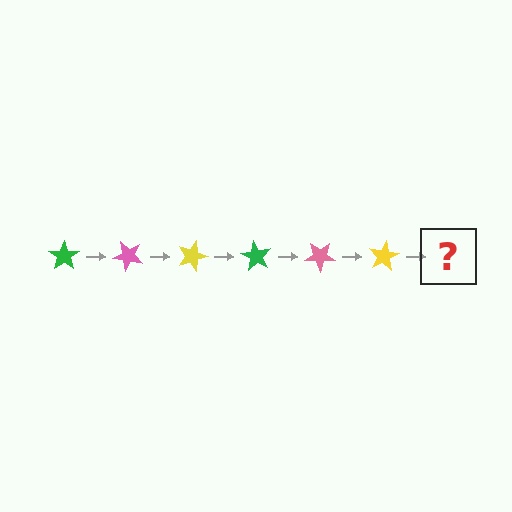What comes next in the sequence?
The next element should be a green star, rotated 270 degrees from the start.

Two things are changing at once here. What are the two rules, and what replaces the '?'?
The two rules are that it rotates 45 degrees each step and the color cycles through green, pink, and yellow. The '?' should be a green star, rotated 270 degrees from the start.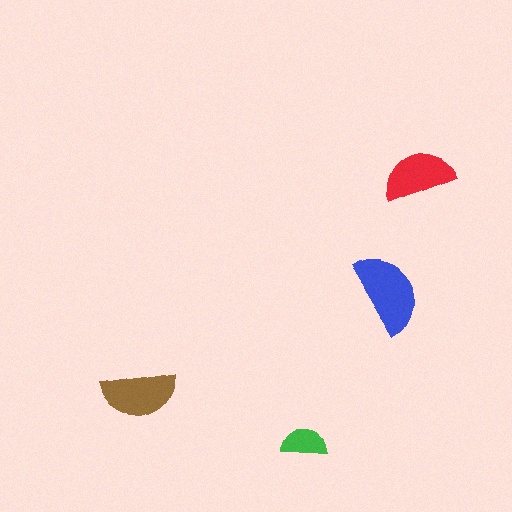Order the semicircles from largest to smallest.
the blue one, the brown one, the red one, the green one.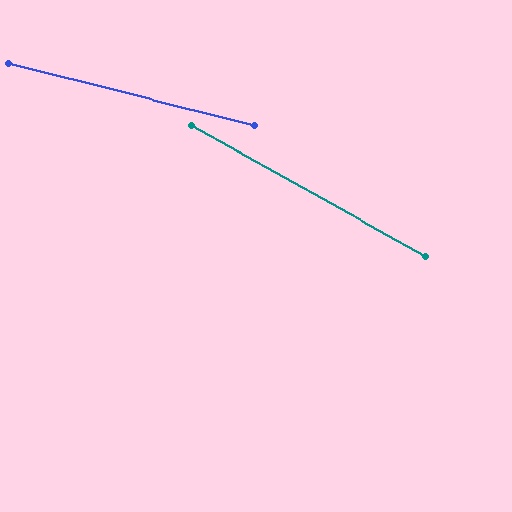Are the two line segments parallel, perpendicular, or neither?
Neither parallel nor perpendicular — they differ by about 15°.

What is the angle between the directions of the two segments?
Approximately 15 degrees.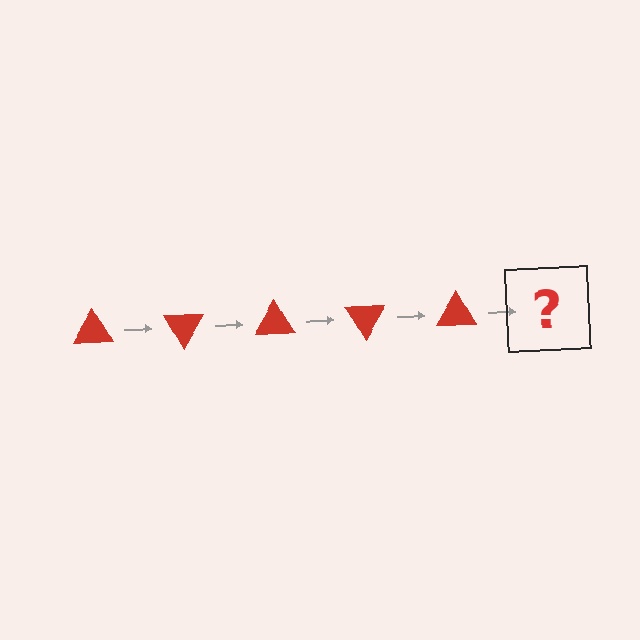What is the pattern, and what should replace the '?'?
The pattern is that the triangle rotates 60 degrees each step. The '?' should be a red triangle rotated 300 degrees.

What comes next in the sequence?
The next element should be a red triangle rotated 300 degrees.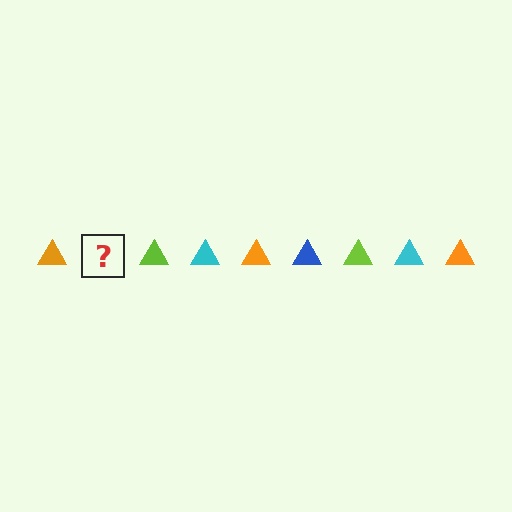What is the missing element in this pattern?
The missing element is a blue triangle.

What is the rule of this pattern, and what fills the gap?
The rule is that the pattern cycles through orange, blue, lime, cyan triangles. The gap should be filled with a blue triangle.